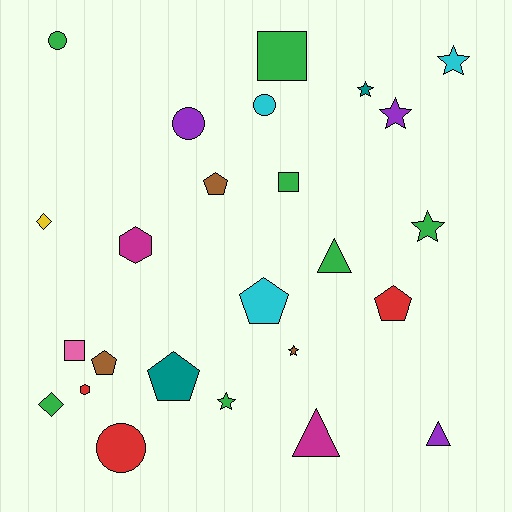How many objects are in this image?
There are 25 objects.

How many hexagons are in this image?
There are 2 hexagons.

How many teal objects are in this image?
There are 2 teal objects.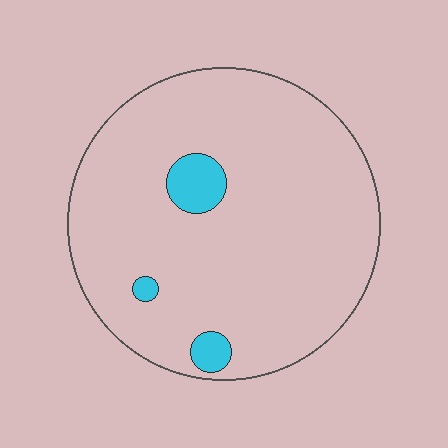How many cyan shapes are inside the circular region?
3.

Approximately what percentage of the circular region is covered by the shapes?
Approximately 5%.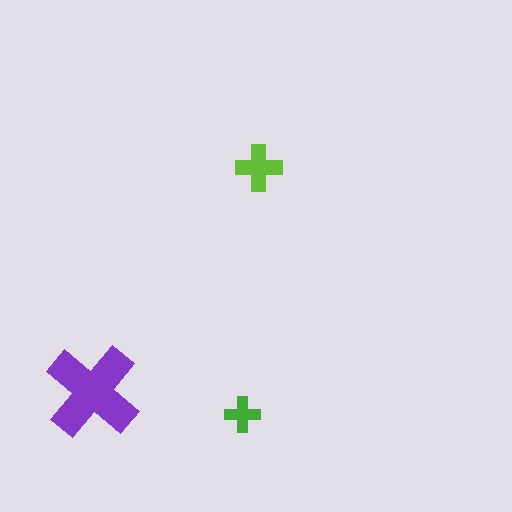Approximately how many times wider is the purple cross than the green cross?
About 2.5 times wider.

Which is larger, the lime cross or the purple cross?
The purple one.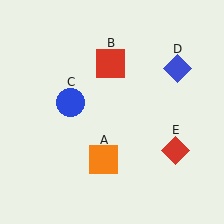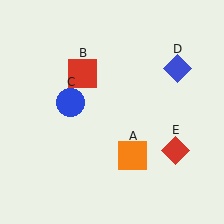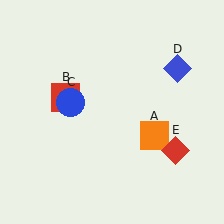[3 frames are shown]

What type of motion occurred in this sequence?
The orange square (object A), red square (object B) rotated counterclockwise around the center of the scene.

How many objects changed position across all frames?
2 objects changed position: orange square (object A), red square (object B).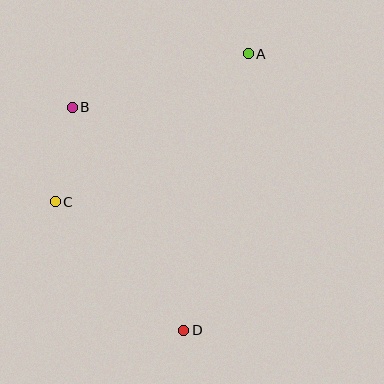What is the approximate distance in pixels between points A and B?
The distance between A and B is approximately 184 pixels.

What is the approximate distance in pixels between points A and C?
The distance between A and C is approximately 243 pixels.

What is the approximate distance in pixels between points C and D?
The distance between C and D is approximately 182 pixels.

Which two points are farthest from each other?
Points A and D are farthest from each other.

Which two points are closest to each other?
Points B and C are closest to each other.